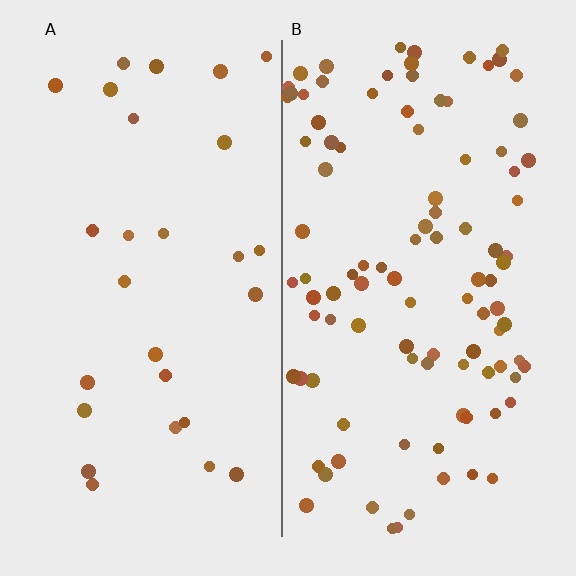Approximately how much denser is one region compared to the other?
Approximately 3.6× — region B over region A.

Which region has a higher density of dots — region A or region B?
B (the right).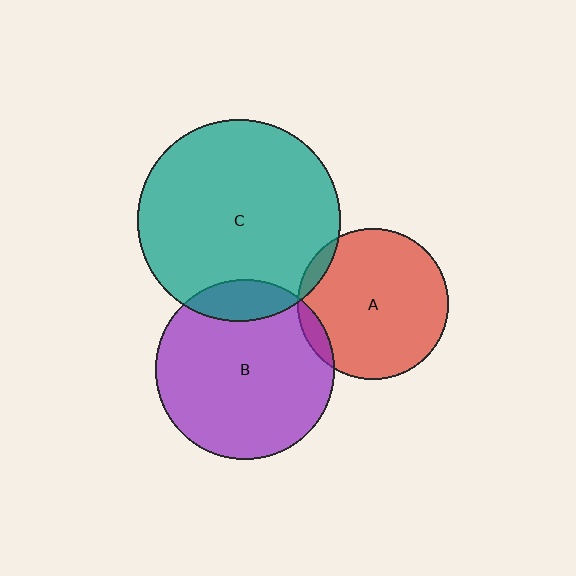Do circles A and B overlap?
Yes.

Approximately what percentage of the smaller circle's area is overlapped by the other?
Approximately 5%.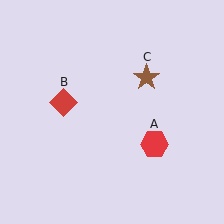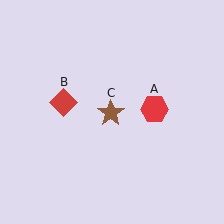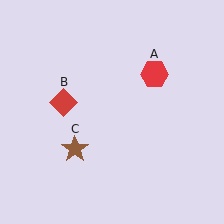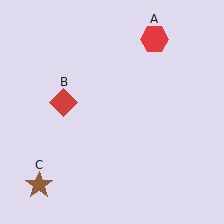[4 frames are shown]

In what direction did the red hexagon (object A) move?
The red hexagon (object A) moved up.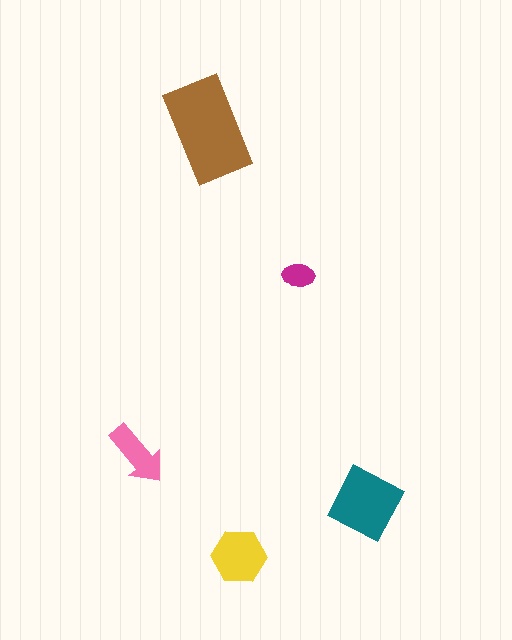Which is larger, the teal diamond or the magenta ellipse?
The teal diamond.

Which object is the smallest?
The magenta ellipse.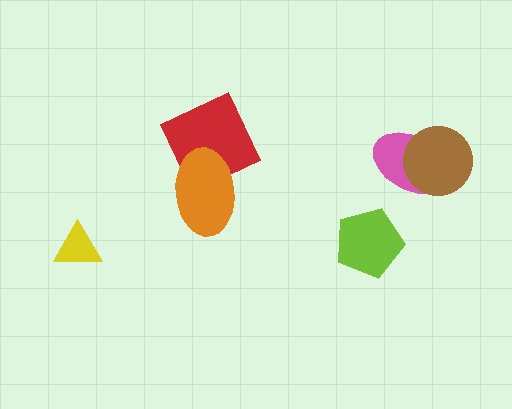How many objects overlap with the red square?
1 object overlaps with the red square.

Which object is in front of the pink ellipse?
The brown circle is in front of the pink ellipse.